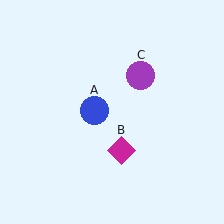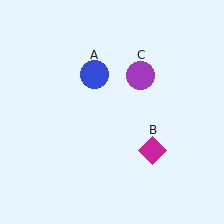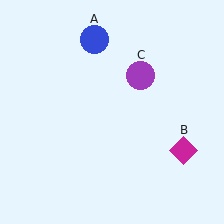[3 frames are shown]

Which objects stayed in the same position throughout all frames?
Purple circle (object C) remained stationary.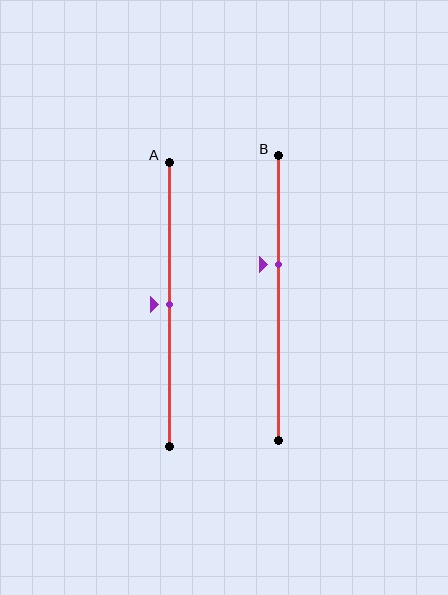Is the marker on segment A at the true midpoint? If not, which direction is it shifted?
Yes, the marker on segment A is at the true midpoint.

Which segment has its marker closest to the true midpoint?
Segment A has its marker closest to the true midpoint.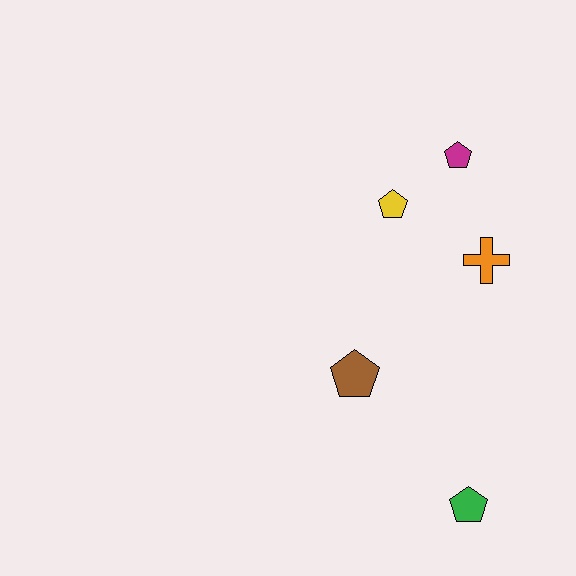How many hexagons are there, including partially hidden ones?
There are no hexagons.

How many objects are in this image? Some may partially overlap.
There are 5 objects.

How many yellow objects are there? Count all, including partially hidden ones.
There is 1 yellow object.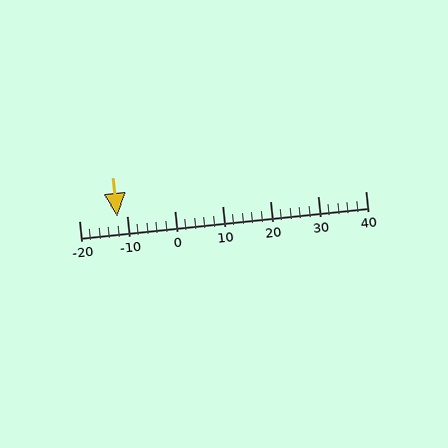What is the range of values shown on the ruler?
The ruler shows values from -20 to 40.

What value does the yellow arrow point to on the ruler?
The yellow arrow points to approximately -12.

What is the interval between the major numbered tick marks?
The major tick marks are spaced 10 units apart.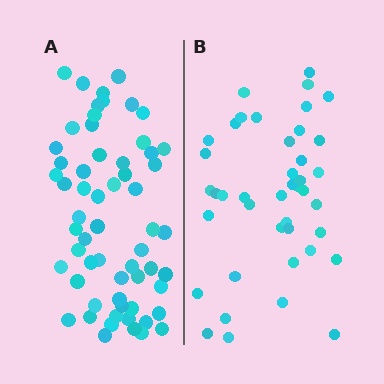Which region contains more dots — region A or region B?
Region A (the left region) has more dots.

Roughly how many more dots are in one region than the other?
Region A has approximately 20 more dots than region B.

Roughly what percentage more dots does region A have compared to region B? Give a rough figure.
About 45% more.